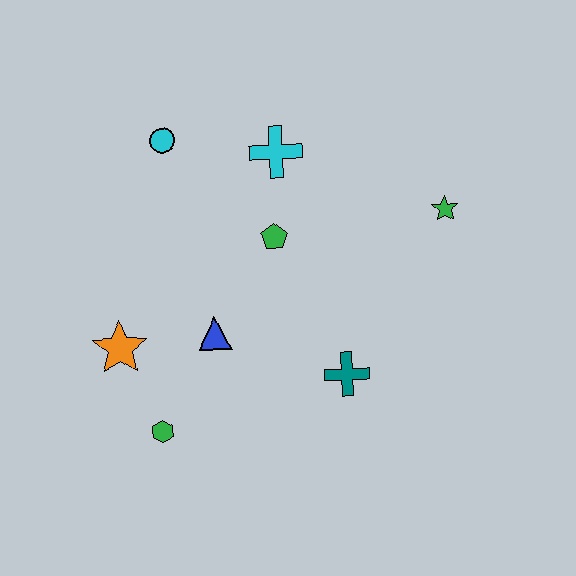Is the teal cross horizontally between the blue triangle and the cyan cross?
No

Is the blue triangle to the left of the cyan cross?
Yes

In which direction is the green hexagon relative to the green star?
The green hexagon is to the left of the green star.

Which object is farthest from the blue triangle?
The green star is farthest from the blue triangle.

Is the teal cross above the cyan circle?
No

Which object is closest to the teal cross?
The blue triangle is closest to the teal cross.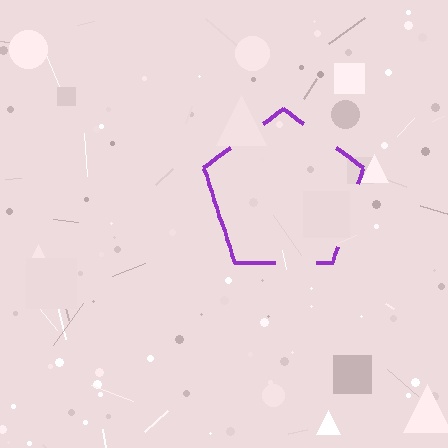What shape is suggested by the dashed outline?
The dashed outline suggests a pentagon.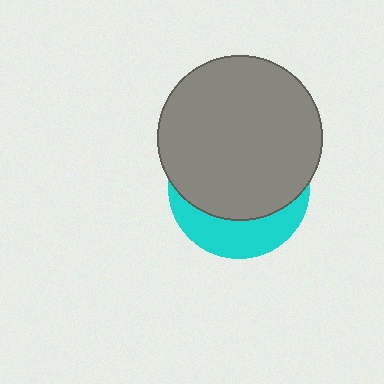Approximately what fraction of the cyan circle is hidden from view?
Roughly 69% of the cyan circle is hidden behind the gray circle.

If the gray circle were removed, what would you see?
You would see the complete cyan circle.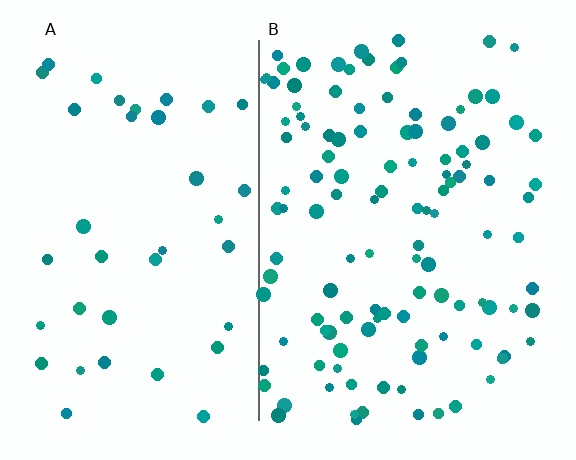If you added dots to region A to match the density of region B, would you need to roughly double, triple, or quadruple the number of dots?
Approximately triple.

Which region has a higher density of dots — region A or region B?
B (the right).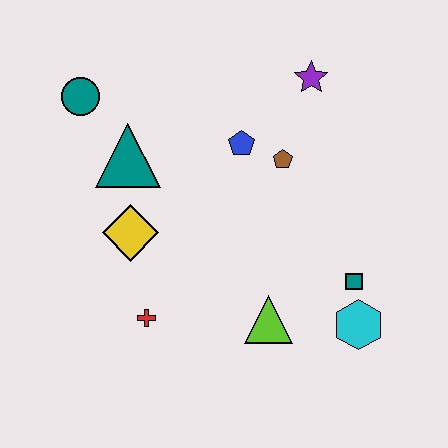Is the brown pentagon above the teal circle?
No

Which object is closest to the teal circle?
The teal triangle is closest to the teal circle.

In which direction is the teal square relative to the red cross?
The teal square is to the right of the red cross.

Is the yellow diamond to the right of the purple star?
No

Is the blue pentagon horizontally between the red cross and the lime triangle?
Yes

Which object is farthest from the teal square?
The teal circle is farthest from the teal square.